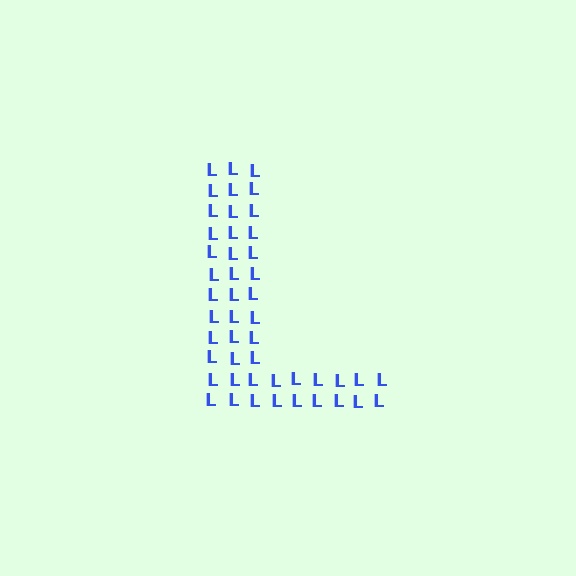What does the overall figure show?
The overall figure shows the letter L.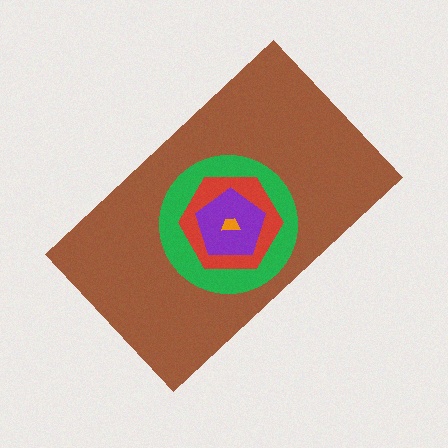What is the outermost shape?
The brown rectangle.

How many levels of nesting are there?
5.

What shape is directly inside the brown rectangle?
The green circle.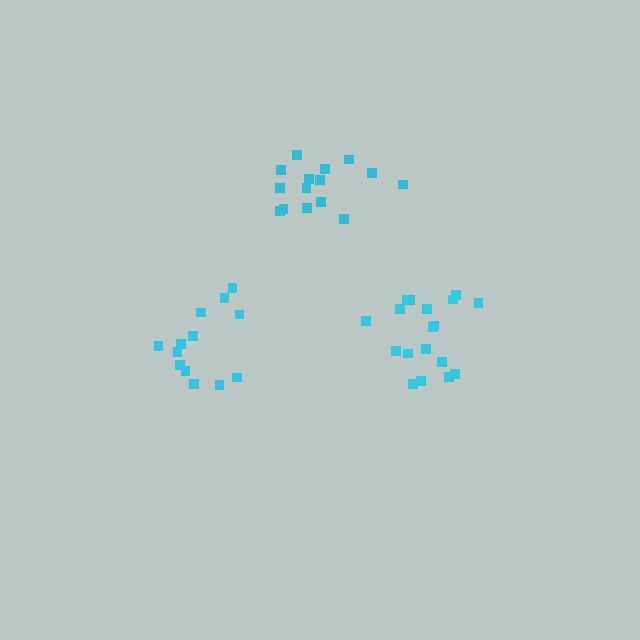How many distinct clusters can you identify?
There are 3 distinct clusters.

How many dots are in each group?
Group 1: 18 dots, Group 2: 15 dots, Group 3: 13 dots (46 total).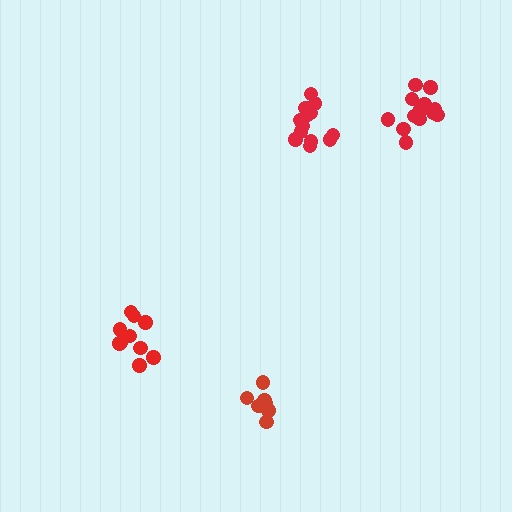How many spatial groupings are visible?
There are 4 spatial groupings.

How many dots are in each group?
Group 1: 8 dots, Group 2: 14 dots, Group 3: 10 dots, Group 4: 14 dots (46 total).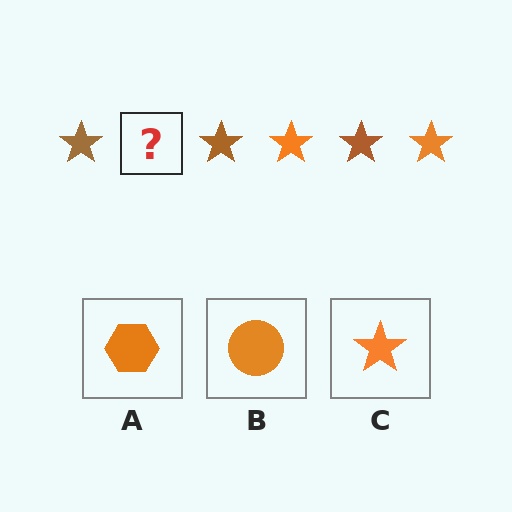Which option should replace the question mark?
Option C.